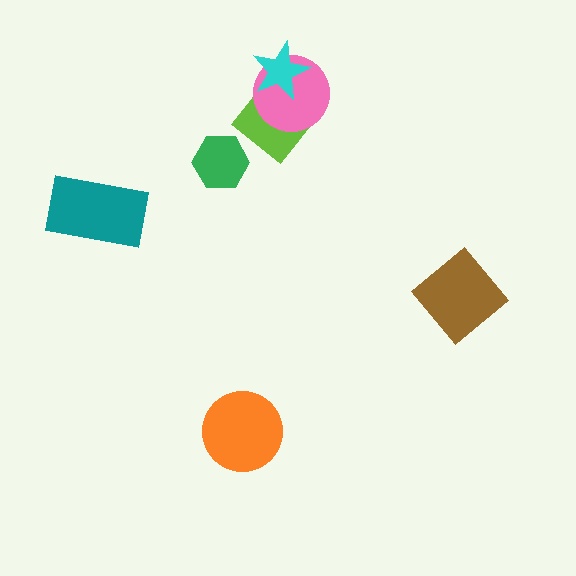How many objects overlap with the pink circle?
2 objects overlap with the pink circle.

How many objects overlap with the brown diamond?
0 objects overlap with the brown diamond.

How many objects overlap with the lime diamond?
2 objects overlap with the lime diamond.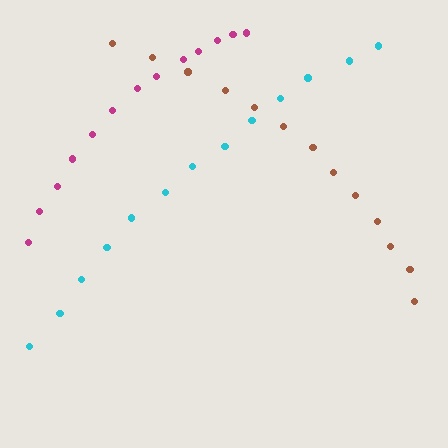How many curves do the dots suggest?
There are 3 distinct paths.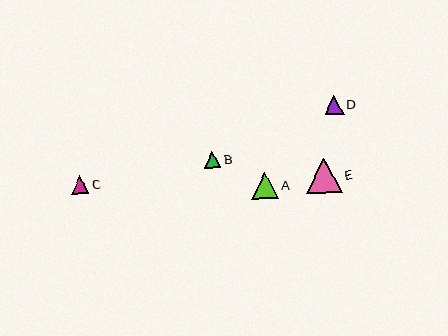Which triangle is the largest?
Triangle E is the largest with a size of approximately 36 pixels.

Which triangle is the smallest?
Triangle B is the smallest with a size of approximately 16 pixels.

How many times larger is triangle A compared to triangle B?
Triangle A is approximately 1.6 times the size of triangle B.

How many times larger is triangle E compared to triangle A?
Triangle E is approximately 1.4 times the size of triangle A.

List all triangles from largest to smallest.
From largest to smallest: E, A, D, C, B.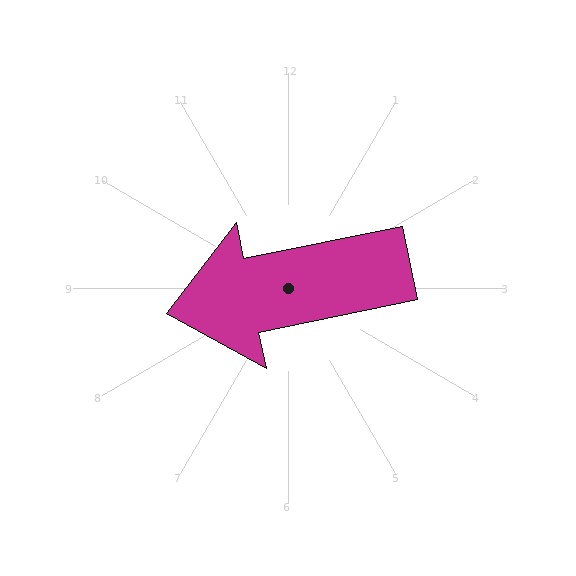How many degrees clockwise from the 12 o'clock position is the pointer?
Approximately 258 degrees.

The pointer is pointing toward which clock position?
Roughly 9 o'clock.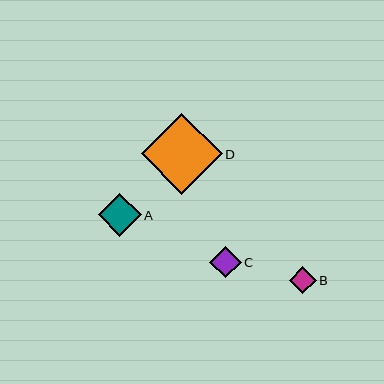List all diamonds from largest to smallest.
From largest to smallest: D, A, C, B.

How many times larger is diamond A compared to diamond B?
Diamond A is approximately 1.6 times the size of diamond B.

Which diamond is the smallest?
Diamond B is the smallest with a size of approximately 27 pixels.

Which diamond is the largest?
Diamond D is the largest with a size of approximately 81 pixels.